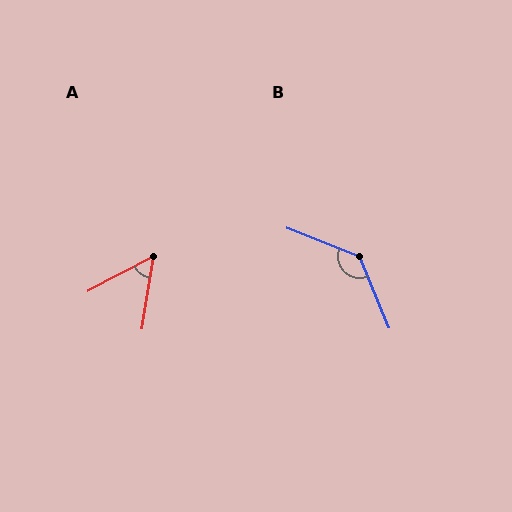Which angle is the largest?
B, at approximately 134 degrees.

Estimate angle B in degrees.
Approximately 134 degrees.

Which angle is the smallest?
A, at approximately 53 degrees.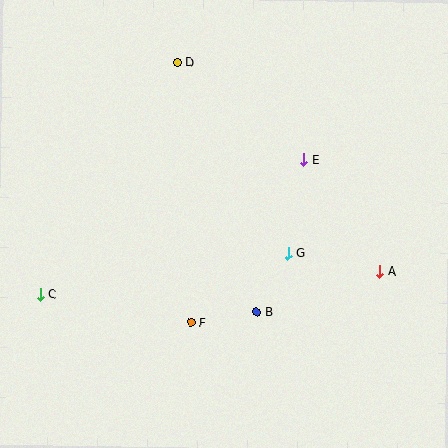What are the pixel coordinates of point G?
Point G is at (288, 253).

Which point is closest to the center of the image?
Point G at (288, 253) is closest to the center.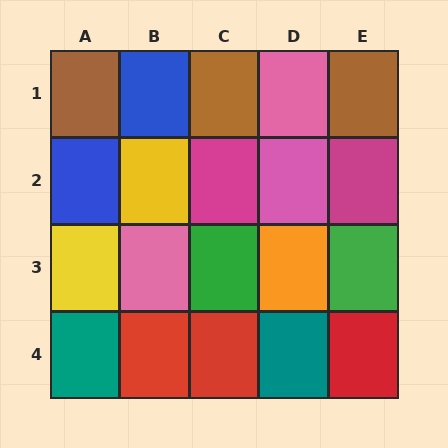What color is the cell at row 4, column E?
Red.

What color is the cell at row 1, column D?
Pink.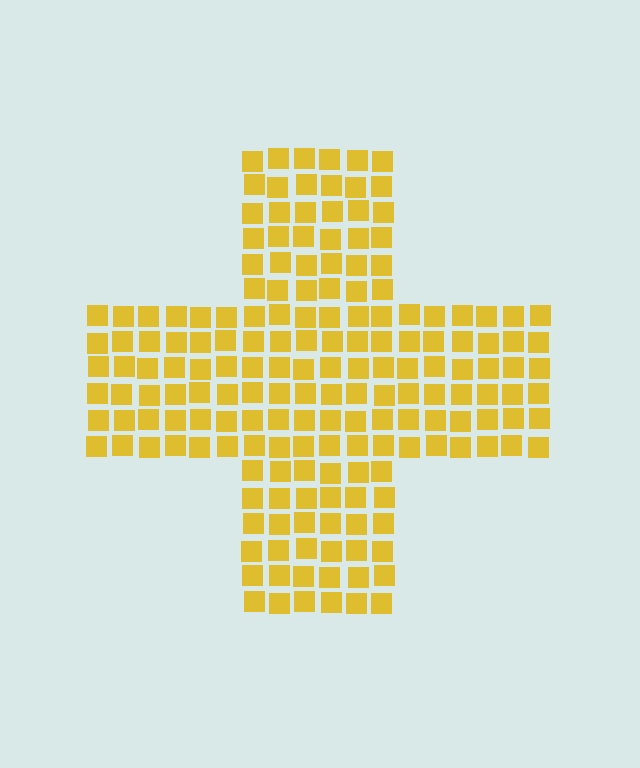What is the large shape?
The large shape is a cross.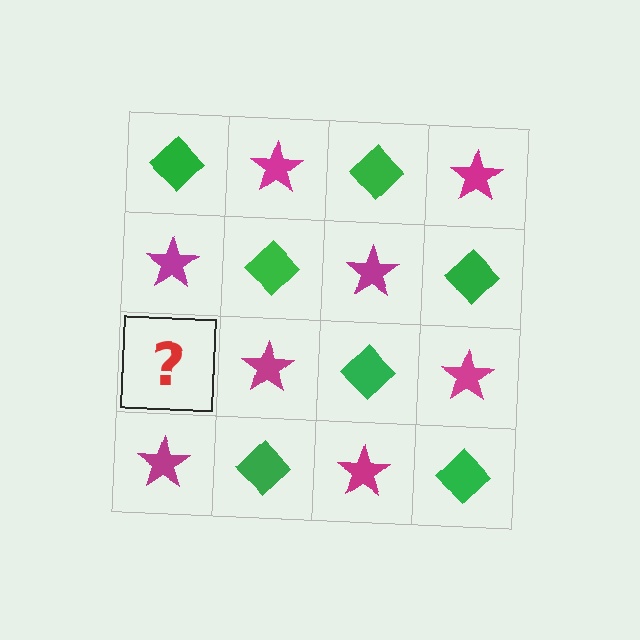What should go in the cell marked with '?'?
The missing cell should contain a green diamond.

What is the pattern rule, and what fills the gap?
The rule is that it alternates green diamond and magenta star in a checkerboard pattern. The gap should be filled with a green diamond.